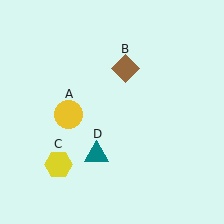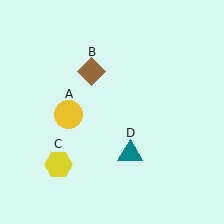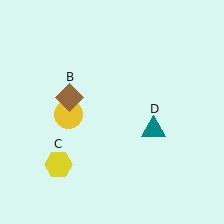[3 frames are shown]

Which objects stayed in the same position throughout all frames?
Yellow circle (object A) and yellow hexagon (object C) remained stationary.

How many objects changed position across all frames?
2 objects changed position: brown diamond (object B), teal triangle (object D).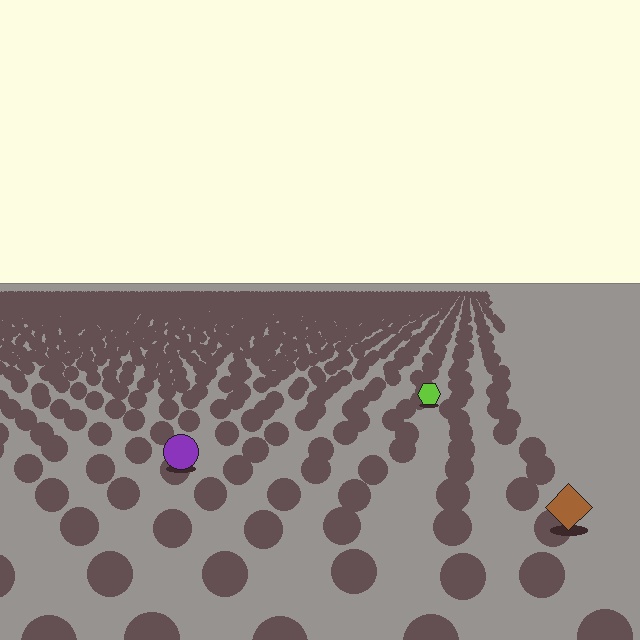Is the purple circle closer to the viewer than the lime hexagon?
Yes. The purple circle is closer — you can tell from the texture gradient: the ground texture is coarser near it.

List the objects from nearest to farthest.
From nearest to farthest: the brown diamond, the purple circle, the lime hexagon.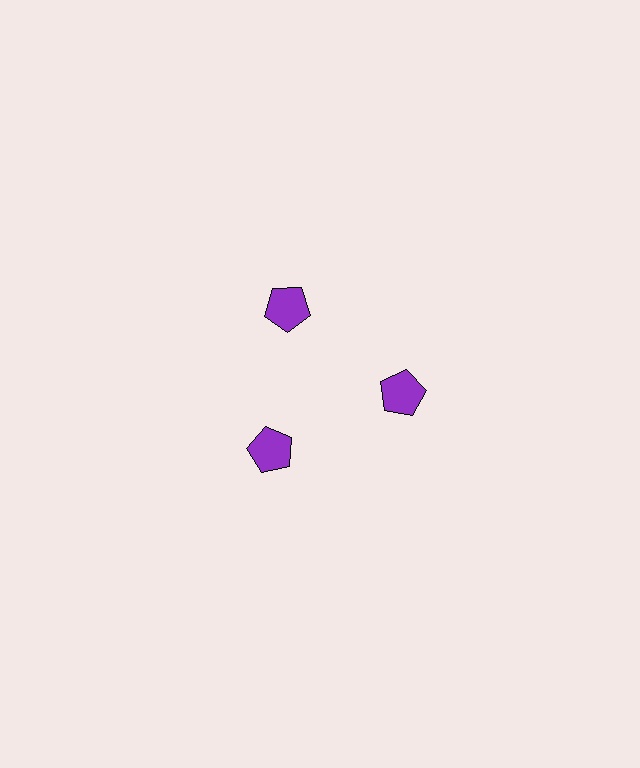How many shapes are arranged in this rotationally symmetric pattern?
There are 3 shapes, arranged in 3 groups of 1.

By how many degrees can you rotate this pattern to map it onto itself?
The pattern maps onto itself every 120 degrees of rotation.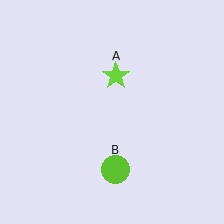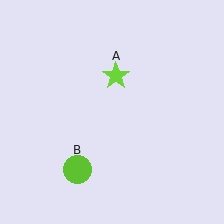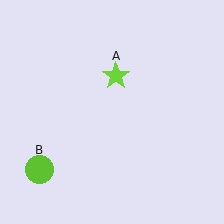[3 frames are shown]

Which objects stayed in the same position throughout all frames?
Lime star (object A) remained stationary.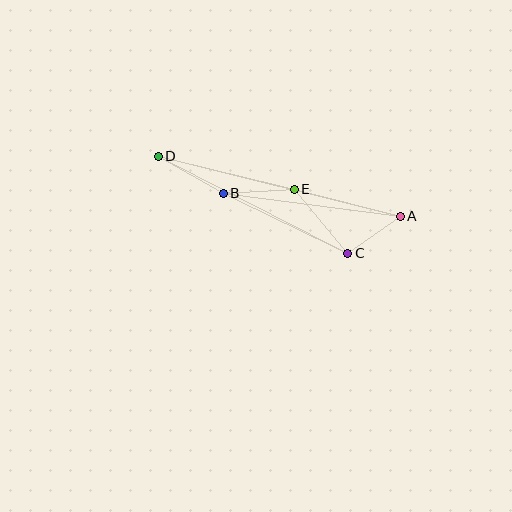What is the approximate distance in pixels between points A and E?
The distance between A and E is approximately 110 pixels.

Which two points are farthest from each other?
Points A and D are farthest from each other.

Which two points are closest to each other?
Points A and C are closest to each other.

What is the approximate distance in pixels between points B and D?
The distance between B and D is approximately 74 pixels.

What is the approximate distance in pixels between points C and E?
The distance between C and E is approximately 83 pixels.